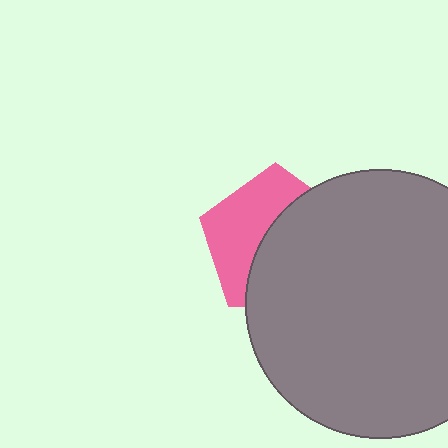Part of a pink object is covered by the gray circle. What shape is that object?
It is a pentagon.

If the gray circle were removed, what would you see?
You would see the complete pink pentagon.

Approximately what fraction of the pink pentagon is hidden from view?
Roughly 56% of the pink pentagon is hidden behind the gray circle.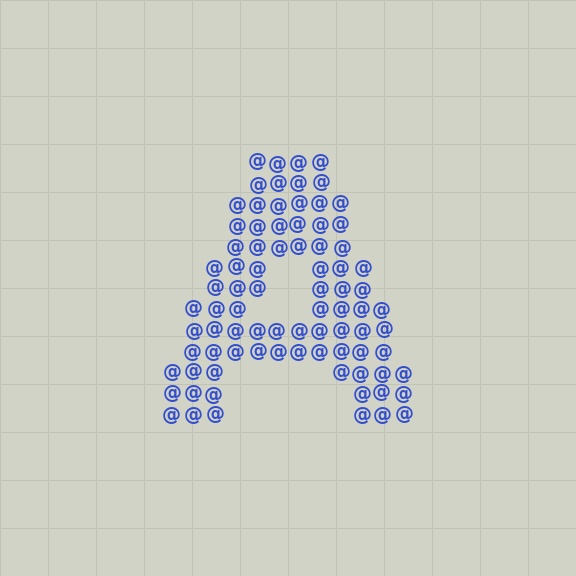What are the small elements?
The small elements are at signs.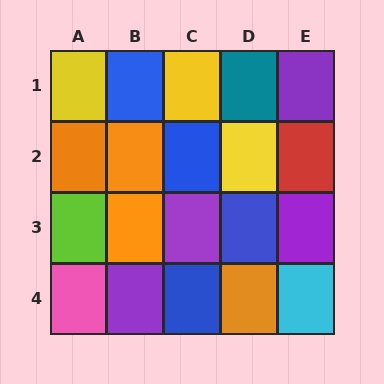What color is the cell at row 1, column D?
Teal.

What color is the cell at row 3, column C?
Purple.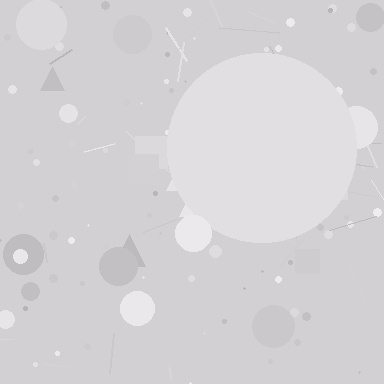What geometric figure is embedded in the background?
A circle is embedded in the background.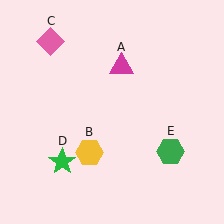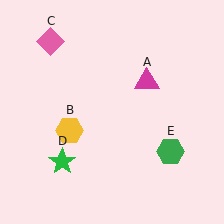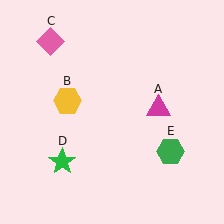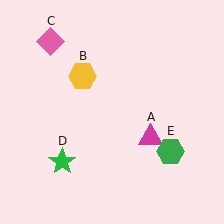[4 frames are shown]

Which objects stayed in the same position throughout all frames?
Pink diamond (object C) and green star (object D) and green hexagon (object E) remained stationary.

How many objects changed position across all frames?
2 objects changed position: magenta triangle (object A), yellow hexagon (object B).